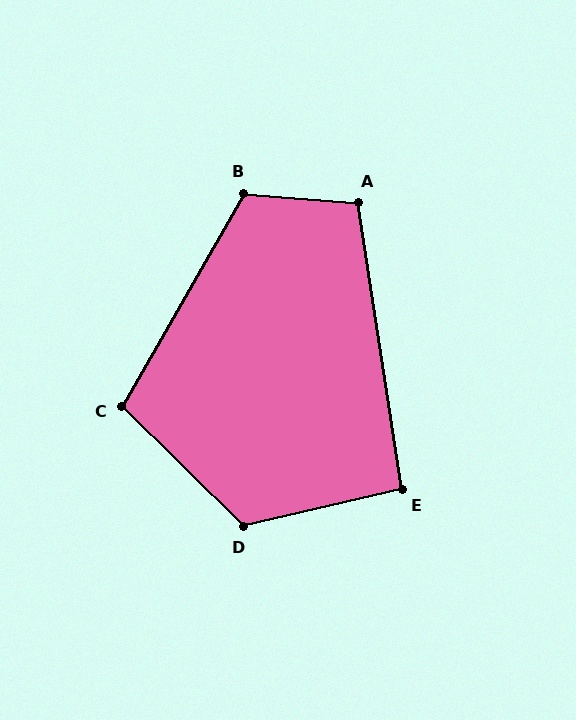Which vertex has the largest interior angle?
D, at approximately 122 degrees.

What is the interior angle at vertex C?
Approximately 105 degrees (obtuse).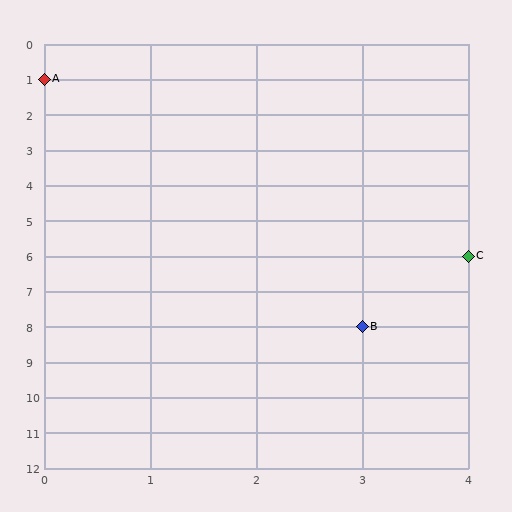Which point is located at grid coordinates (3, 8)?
Point B is at (3, 8).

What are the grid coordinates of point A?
Point A is at grid coordinates (0, 1).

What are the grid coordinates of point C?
Point C is at grid coordinates (4, 6).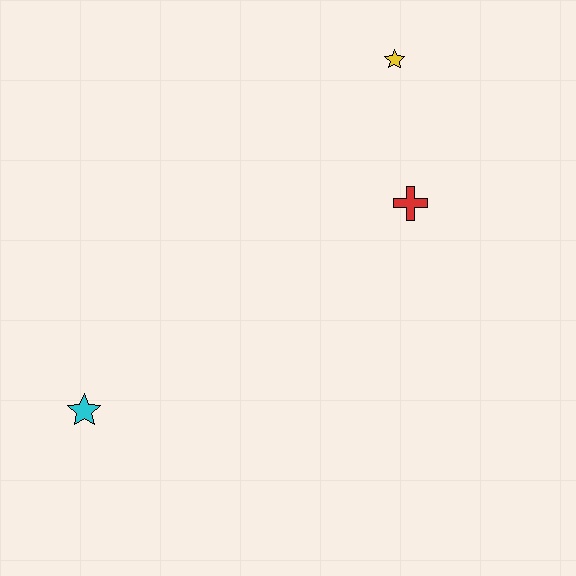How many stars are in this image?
There are 2 stars.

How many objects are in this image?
There are 3 objects.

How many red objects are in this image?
There is 1 red object.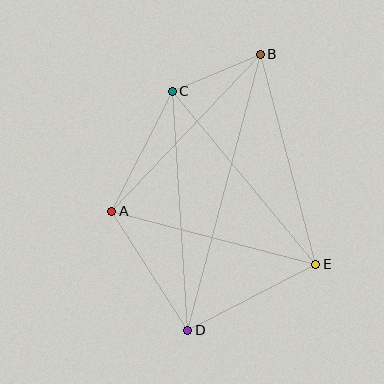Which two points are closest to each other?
Points B and C are closest to each other.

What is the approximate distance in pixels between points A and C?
The distance between A and C is approximately 135 pixels.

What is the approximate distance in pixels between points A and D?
The distance between A and D is approximately 141 pixels.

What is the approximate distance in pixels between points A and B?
The distance between A and B is approximately 216 pixels.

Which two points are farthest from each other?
Points B and D are farthest from each other.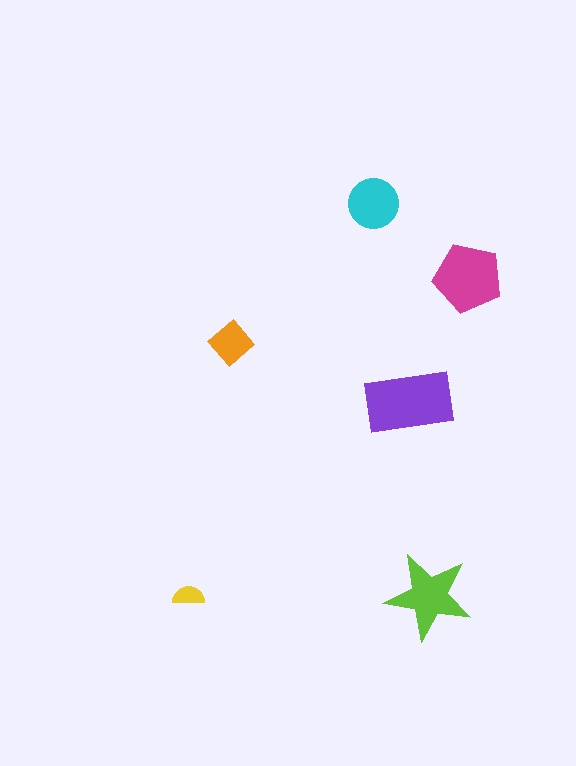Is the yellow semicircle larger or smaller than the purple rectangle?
Smaller.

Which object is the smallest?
The yellow semicircle.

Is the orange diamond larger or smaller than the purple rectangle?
Smaller.